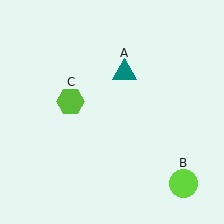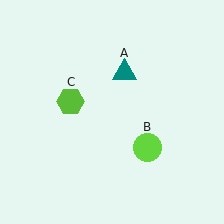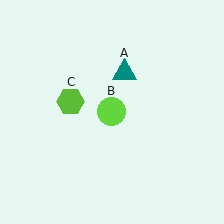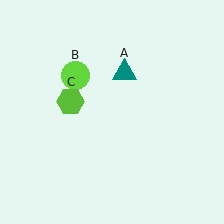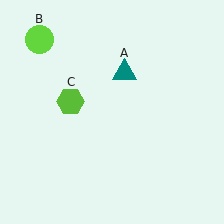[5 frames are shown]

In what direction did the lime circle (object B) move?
The lime circle (object B) moved up and to the left.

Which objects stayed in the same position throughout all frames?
Teal triangle (object A) and lime hexagon (object C) remained stationary.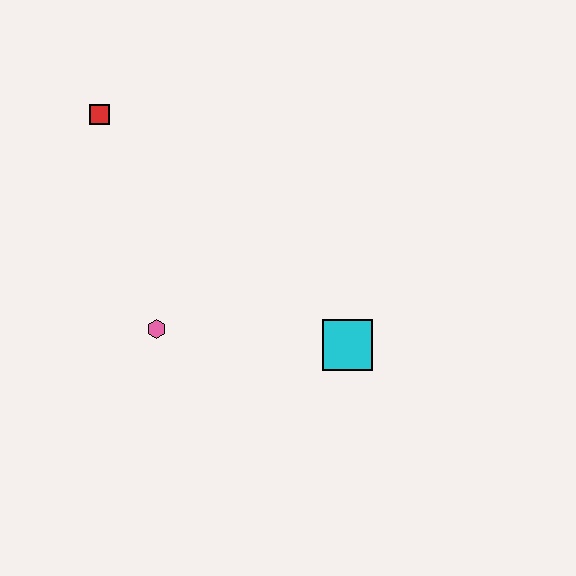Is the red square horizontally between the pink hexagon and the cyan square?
No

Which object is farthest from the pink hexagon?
The red square is farthest from the pink hexagon.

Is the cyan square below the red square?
Yes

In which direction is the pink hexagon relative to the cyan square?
The pink hexagon is to the left of the cyan square.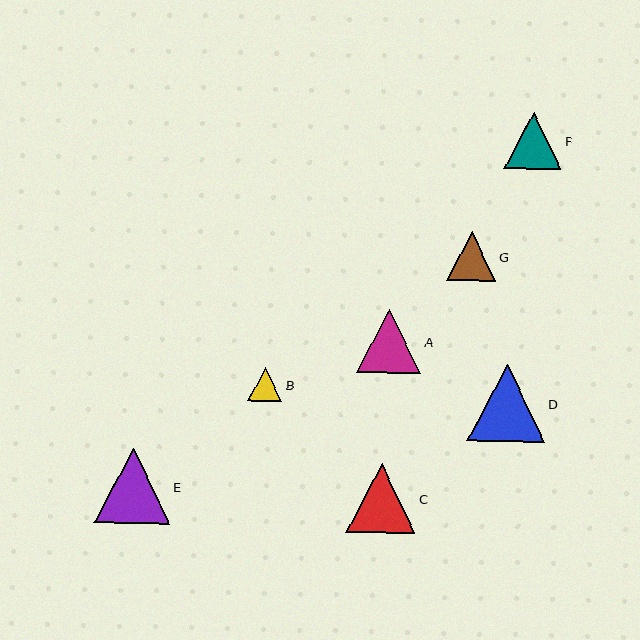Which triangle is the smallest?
Triangle B is the smallest with a size of approximately 34 pixels.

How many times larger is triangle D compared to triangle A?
Triangle D is approximately 1.2 times the size of triangle A.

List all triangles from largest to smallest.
From largest to smallest: D, E, C, A, F, G, B.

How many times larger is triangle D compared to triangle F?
Triangle D is approximately 1.4 times the size of triangle F.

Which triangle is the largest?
Triangle D is the largest with a size of approximately 78 pixels.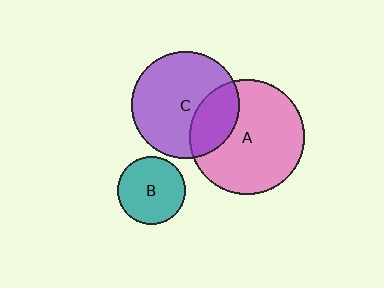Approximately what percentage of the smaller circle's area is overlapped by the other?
Approximately 30%.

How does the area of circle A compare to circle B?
Approximately 2.8 times.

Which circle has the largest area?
Circle A (pink).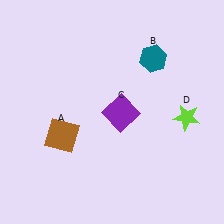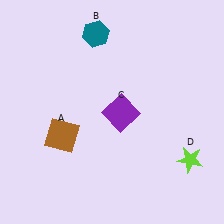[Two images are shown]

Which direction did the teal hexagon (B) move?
The teal hexagon (B) moved left.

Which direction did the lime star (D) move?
The lime star (D) moved down.